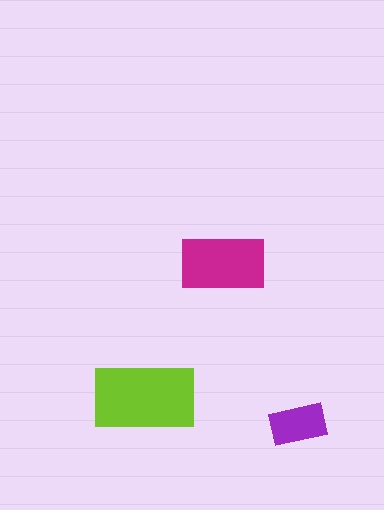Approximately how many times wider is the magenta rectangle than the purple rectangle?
About 1.5 times wider.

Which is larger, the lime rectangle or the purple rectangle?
The lime one.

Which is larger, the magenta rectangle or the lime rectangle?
The lime one.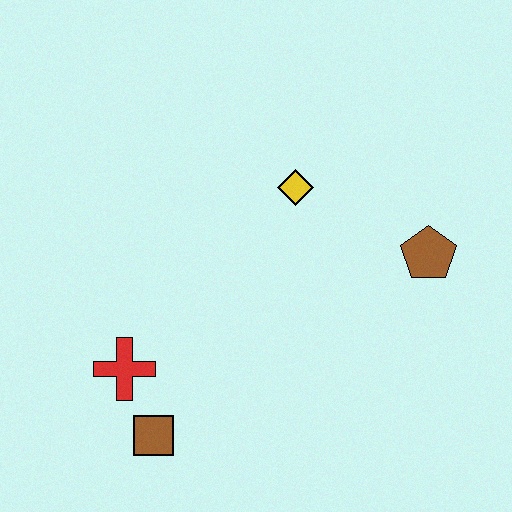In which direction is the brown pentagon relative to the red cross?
The brown pentagon is to the right of the red cross.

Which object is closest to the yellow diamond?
The brown pentagon is closest to the yellow diamond.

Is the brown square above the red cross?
No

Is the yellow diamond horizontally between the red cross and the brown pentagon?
Yes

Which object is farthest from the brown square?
The brown pentagon is farthest from the brown square.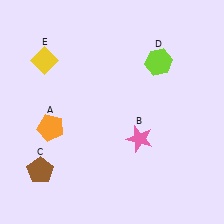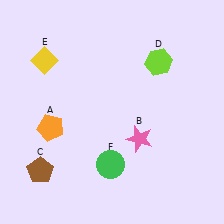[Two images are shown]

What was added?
A green circle (F) was added in Image 2.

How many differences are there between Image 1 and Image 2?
There is 1 difference between the two images.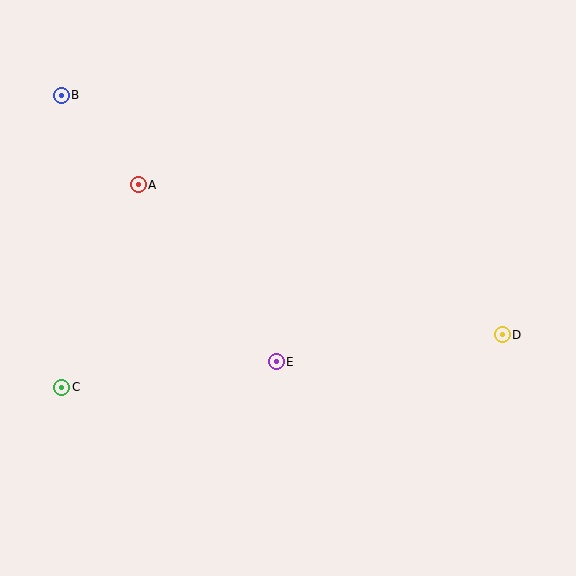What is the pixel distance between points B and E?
The distance between B and E is 343 pixels.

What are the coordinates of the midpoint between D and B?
The midpoint between D and B is at (282, 215).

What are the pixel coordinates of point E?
Point E is at (276, 362).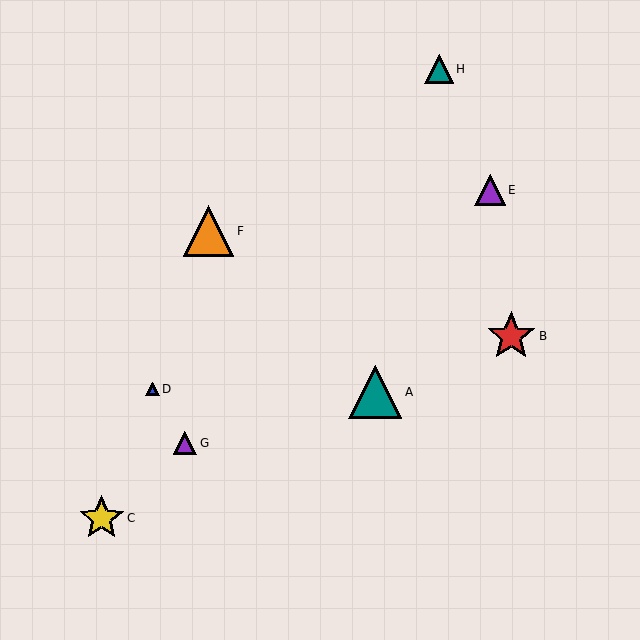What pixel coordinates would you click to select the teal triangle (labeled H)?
Click at (439, 69) to select the teal triangle H.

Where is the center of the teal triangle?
The center of the teal triangle is at (439, 69).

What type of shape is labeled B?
Shape B is a red star.